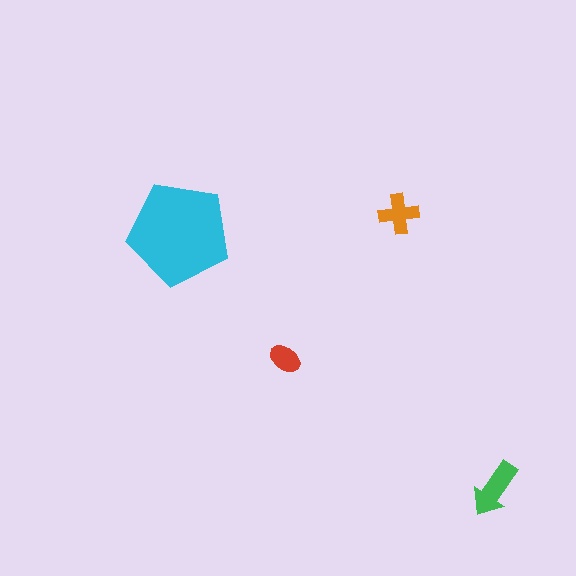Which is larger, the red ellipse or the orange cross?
The orange cross.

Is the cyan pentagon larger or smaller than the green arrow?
Larger.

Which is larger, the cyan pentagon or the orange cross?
The cyan pentagon.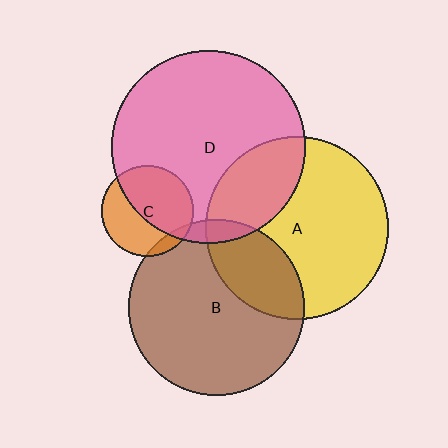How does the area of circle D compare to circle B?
Approximately 1.2 times.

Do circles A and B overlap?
Yes.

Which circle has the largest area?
Circle D (pink).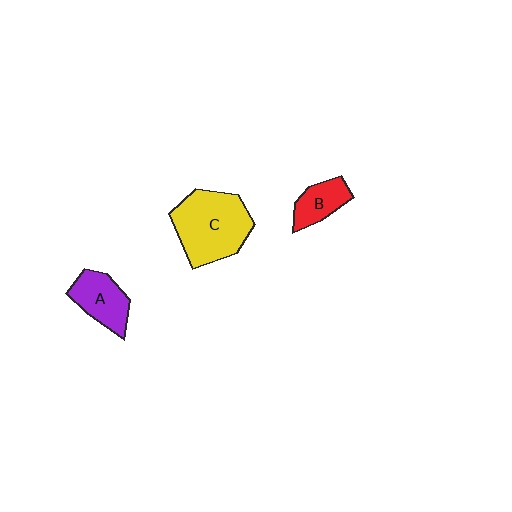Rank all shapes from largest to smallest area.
From largest to smallest: C (yellow), A (purple), B (red).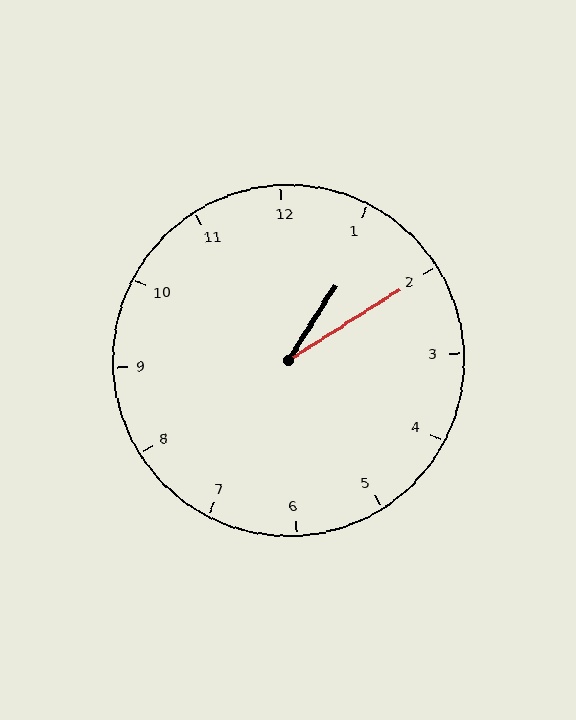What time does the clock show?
1:10.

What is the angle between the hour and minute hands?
Approximately 25 degrees.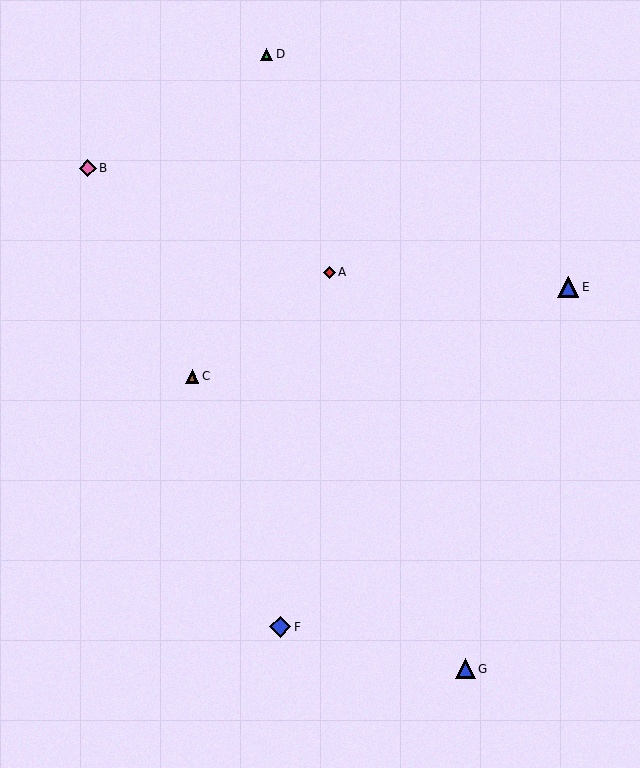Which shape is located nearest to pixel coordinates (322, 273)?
The red diamond (labeled A) at (329, 272) is nearest to that location.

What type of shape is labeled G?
Shape G is a blue triangle.